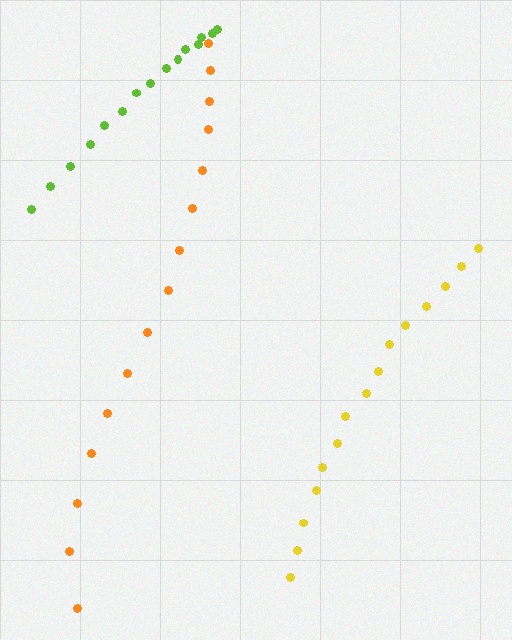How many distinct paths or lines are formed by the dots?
There are 3 distinct paths.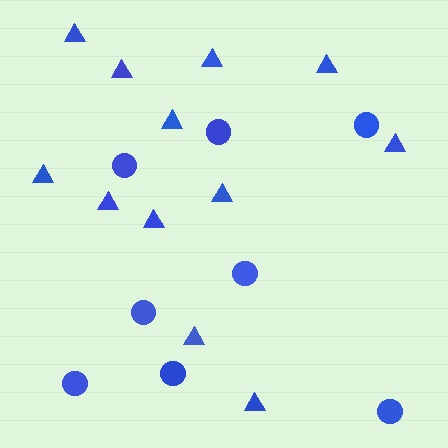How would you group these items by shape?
There are 2 groups: one group of triangles (12) and one group of circles (8).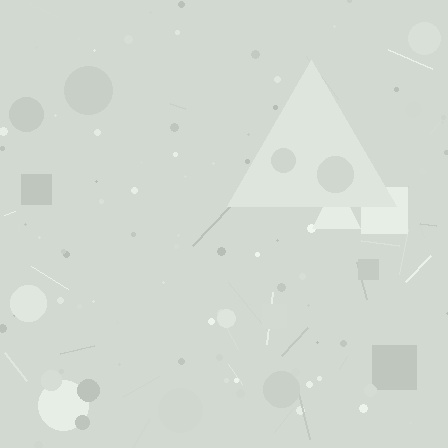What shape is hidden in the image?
A triangle is hidden in the image.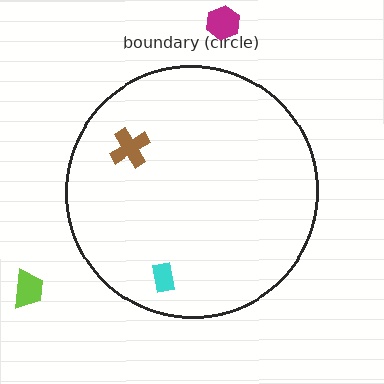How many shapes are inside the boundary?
2 inside, 2 outside.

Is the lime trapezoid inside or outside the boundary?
Outside.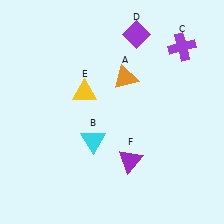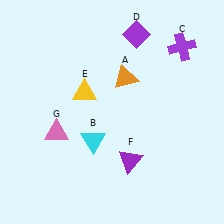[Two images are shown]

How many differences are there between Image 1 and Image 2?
There is 1 difference between the two images.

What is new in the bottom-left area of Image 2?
A pink triangle (G) was added in the bottom-left area of Image 2.